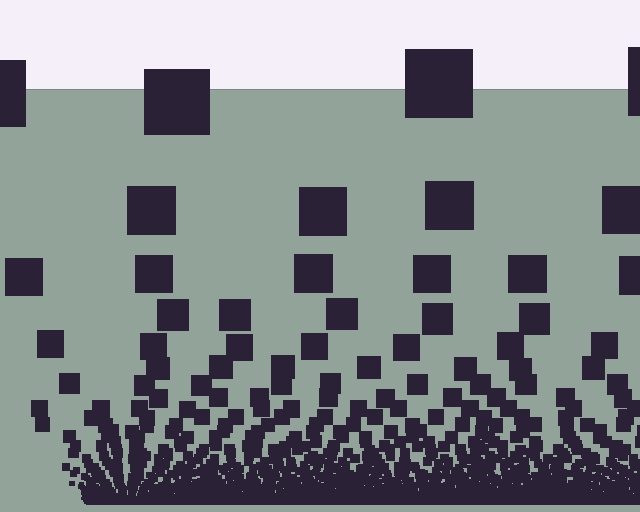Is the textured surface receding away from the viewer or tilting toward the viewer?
The surface appears to tilt toward the viewer. Texture elements get larger and sparser toward the top.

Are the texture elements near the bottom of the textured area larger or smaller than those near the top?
Smaller. The gradient is inverted — elements near the bottom are smaller and denser.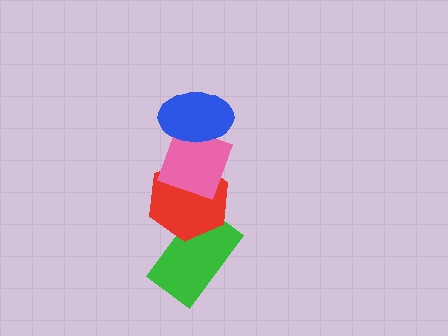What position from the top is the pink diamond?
The pink diamond is 2nd from the top.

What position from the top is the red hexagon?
The red hexagon is 3rd from the top.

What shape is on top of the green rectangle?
The red hexagon is on top of the green rectangle.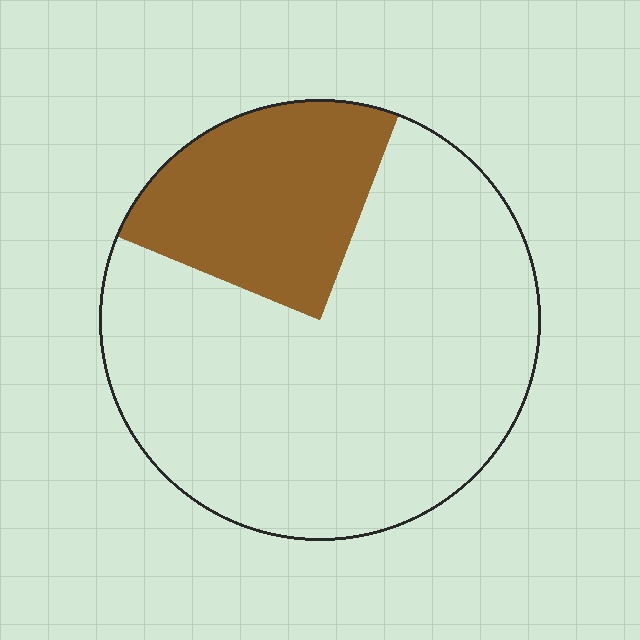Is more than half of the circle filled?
No.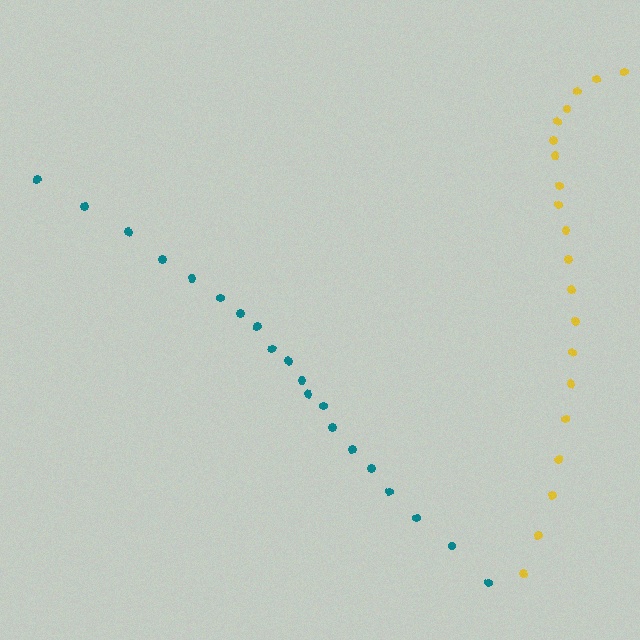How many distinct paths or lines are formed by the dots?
There are 2 distinct paths.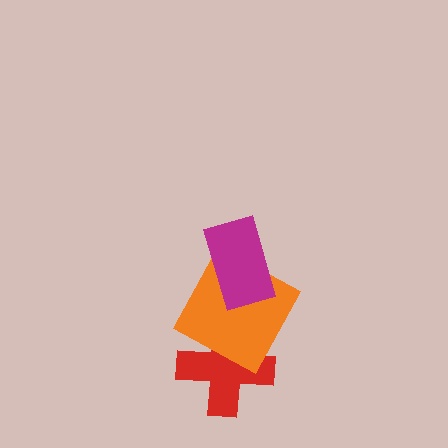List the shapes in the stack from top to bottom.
From top to bottom: the magenta rectangle, the orange square, the red cross.